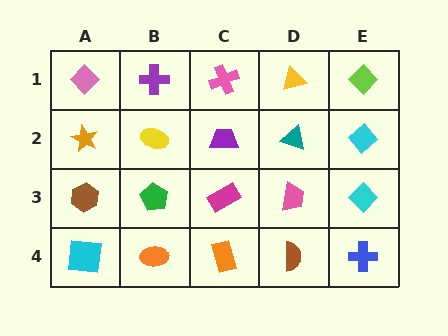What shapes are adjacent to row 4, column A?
A brown hexagon (row 3, column A), an orange ellipse (row 4, column B).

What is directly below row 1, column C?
A purple trapezoid.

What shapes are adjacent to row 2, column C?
A pink cross (row 1, column C), a magenta rectangle (row 3, column C), a yellow ellipse (row 2, column B), a teal triangle (row 2, column D).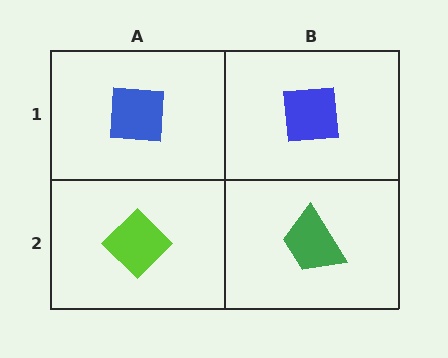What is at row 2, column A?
A lime diamond.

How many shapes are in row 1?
2 shapes.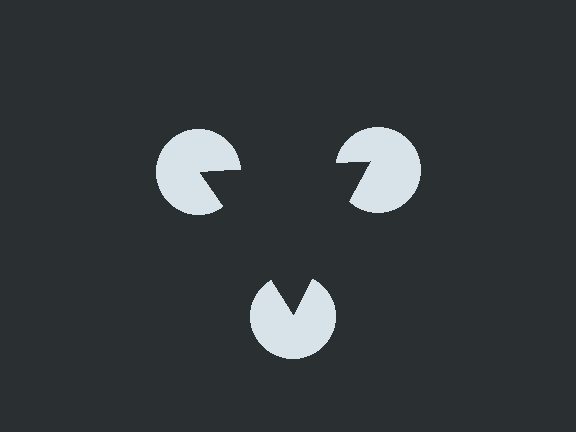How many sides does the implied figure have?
3 sides.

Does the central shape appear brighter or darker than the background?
It typically appears slightly darker than the background, even though no actual brightness change is drawn.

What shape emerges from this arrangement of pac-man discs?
An illusory triangle — its edges are inferred from the aligned wedge cuts in the pac-man discs, not physically drawn.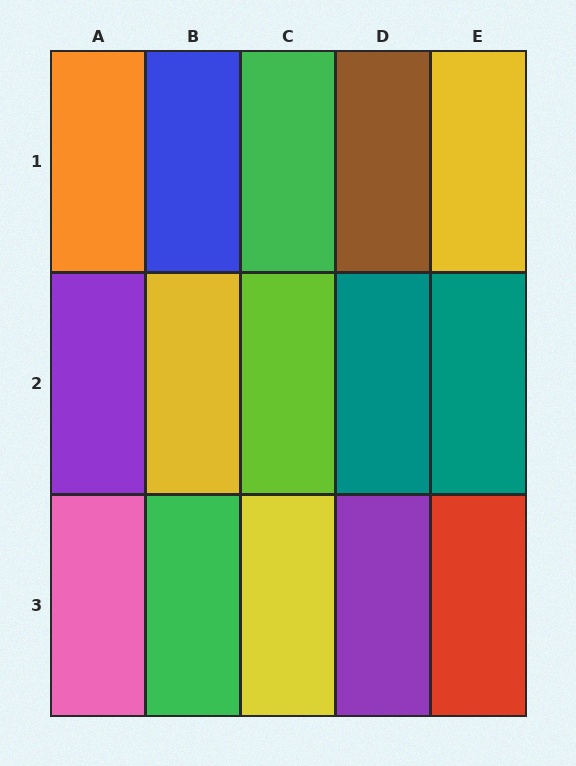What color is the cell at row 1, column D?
Brown.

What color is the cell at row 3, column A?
Pink.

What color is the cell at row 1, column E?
Yellow.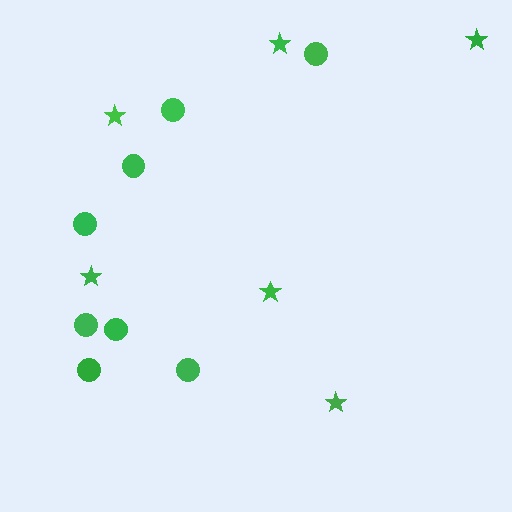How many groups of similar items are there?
There are 2 groups: one group of circles (8) and one group of stars (6).